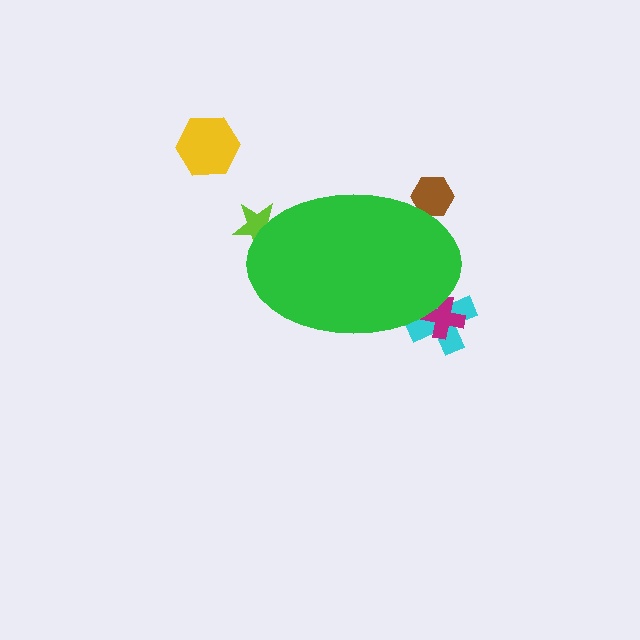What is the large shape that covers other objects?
A green ellipse.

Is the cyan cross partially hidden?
Yes, the cyan cross is partially hidden behind the green ellipse.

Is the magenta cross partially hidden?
Yes, the magenta cross is partially hidden behind the green ellipse.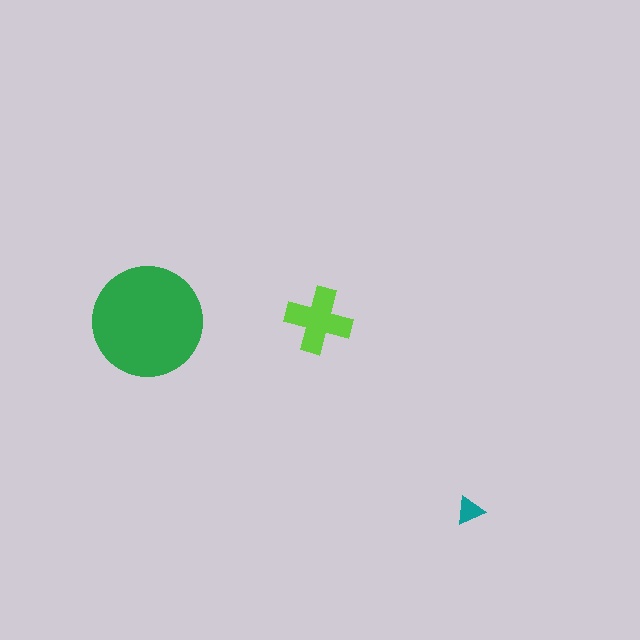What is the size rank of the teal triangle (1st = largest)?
3rd.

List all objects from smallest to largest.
The teal triangle, the lime cross, the green circle.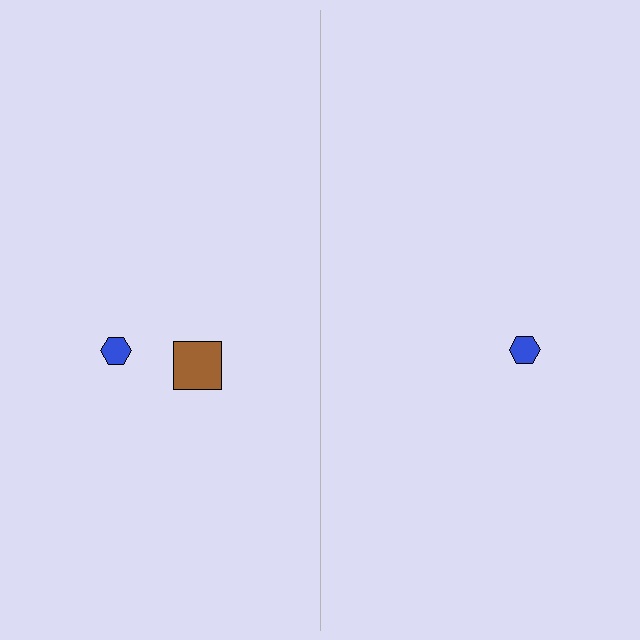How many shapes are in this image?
There are 3 shapes in this image.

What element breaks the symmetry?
A brown square is missing from the right side.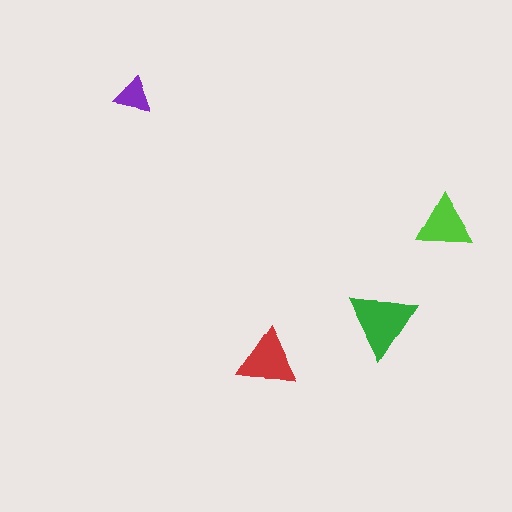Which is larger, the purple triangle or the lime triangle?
The lime one.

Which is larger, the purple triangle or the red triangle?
The red one.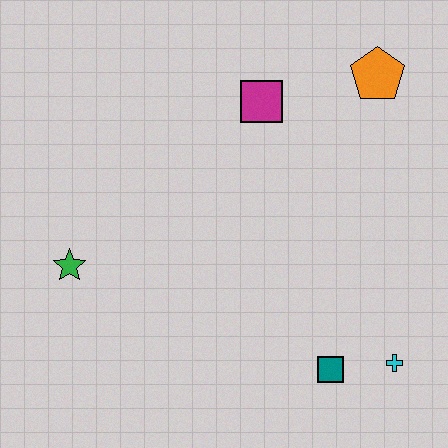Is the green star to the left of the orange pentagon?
Yes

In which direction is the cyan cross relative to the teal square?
The cyan cross is to the right of the teal square.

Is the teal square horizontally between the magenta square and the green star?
No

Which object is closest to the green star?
The magenta square is closest to the green star.